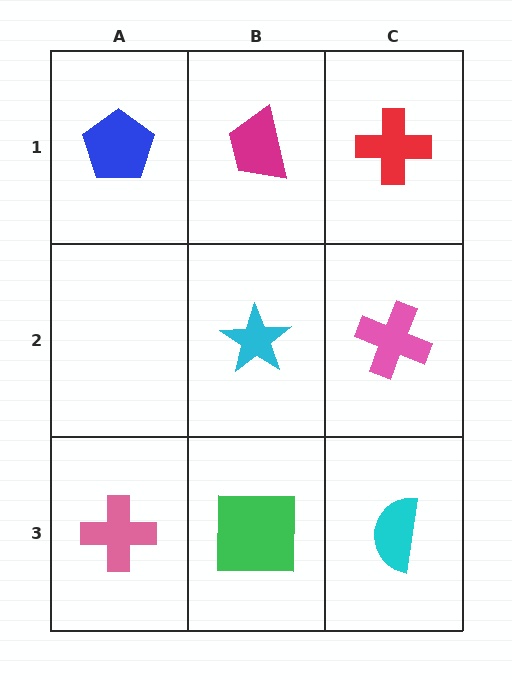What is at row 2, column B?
A cyan star.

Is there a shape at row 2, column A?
No, that cell is empty.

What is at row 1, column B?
A magenta trapezoid.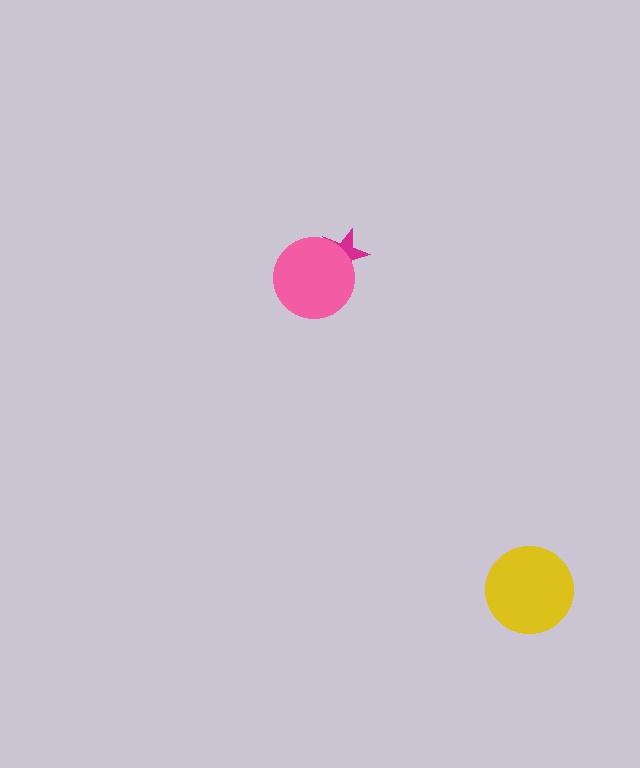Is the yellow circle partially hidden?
No, no other shape covers it.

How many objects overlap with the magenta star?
1 object overlaps with the magenta star.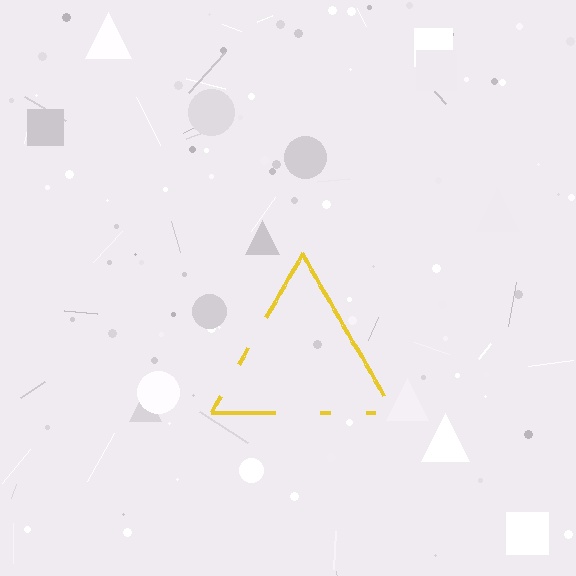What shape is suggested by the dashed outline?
The dashed outline suggests a triangle.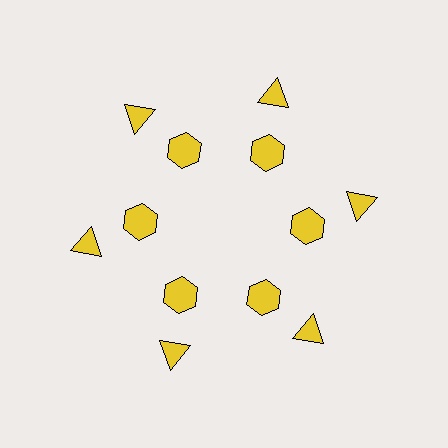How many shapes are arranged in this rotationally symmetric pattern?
There are 12 shapes, arranged in 6 groups of 2.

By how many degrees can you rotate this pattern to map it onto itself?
The pattern maps onto itself every 60 degrees of rotation.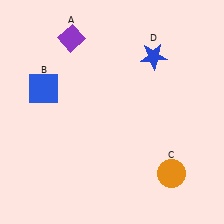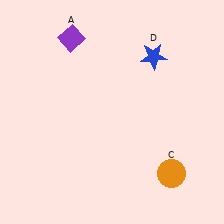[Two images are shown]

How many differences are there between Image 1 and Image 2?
There is 1 difference between the two images.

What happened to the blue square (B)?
The blue square (B) was removed in Image 2. It was in the top-left area of Image 1.